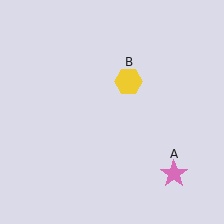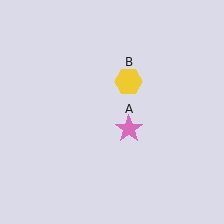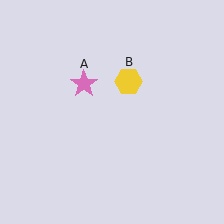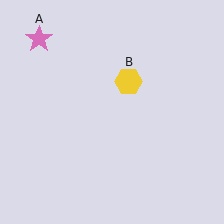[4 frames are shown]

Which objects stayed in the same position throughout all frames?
Yellow hexagon (object B) remained stationary.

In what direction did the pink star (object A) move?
The pink star (object A) moved up and to the left.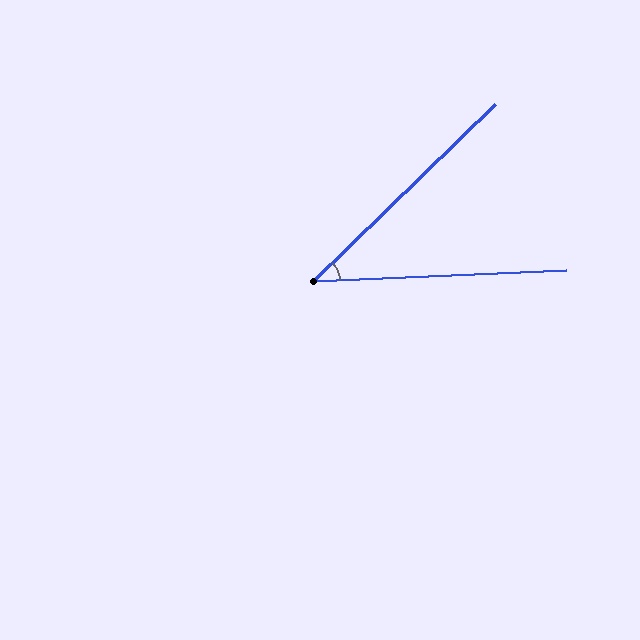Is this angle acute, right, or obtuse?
It is acute.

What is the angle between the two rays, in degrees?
Approximately 42 degrees.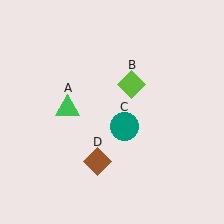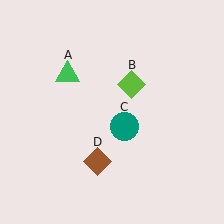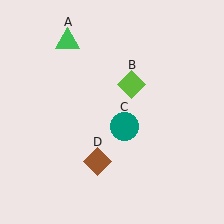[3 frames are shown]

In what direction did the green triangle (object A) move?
The green triangle (object A) moved up.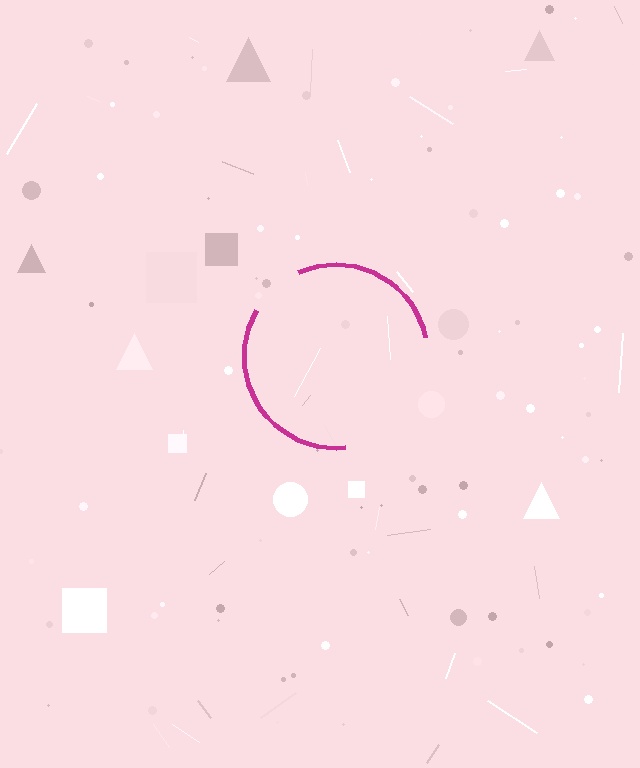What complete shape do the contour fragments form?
The contour fragments form a circle.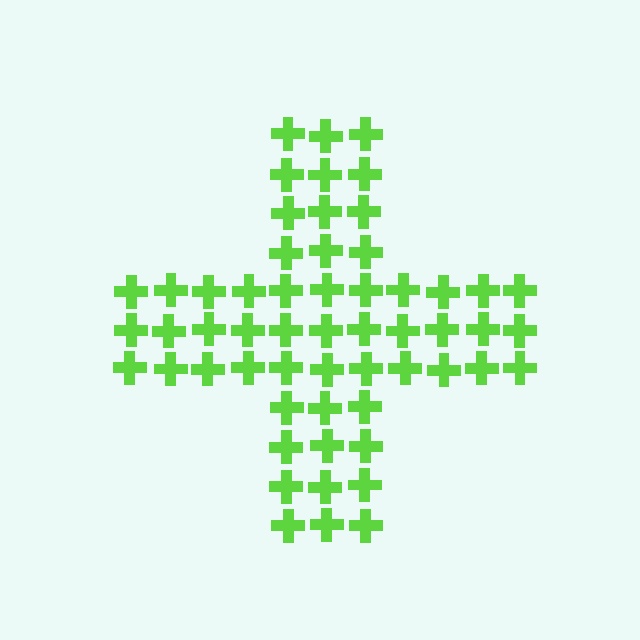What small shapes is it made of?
It is made of small crosses.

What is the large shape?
The large shape is a cross.